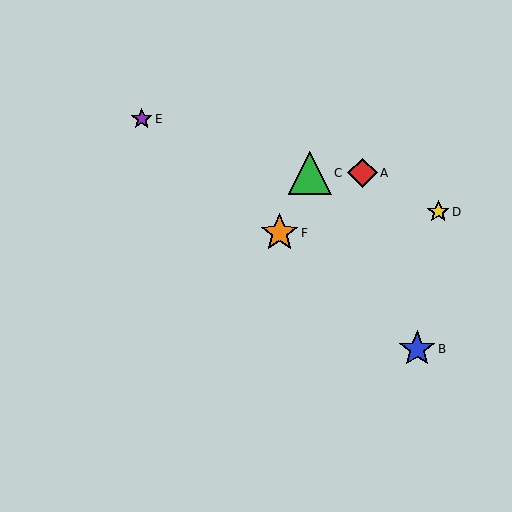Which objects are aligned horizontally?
Objects A, C are aligned horizontally.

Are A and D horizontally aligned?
No, A is at y≈173 and D is at y≈212.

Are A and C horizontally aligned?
Yes, both are at y≈173.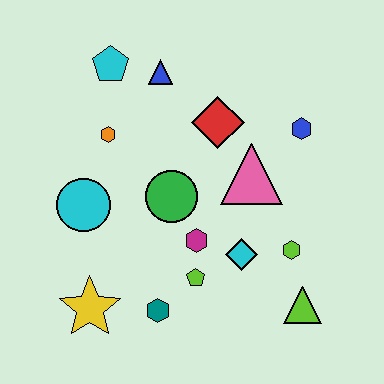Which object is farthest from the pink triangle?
The yellow star is farthest from the pink triangle.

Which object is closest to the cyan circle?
The orange hexagon is closest to the cyan circle.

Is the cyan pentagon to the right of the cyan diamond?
No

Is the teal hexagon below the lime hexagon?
Yes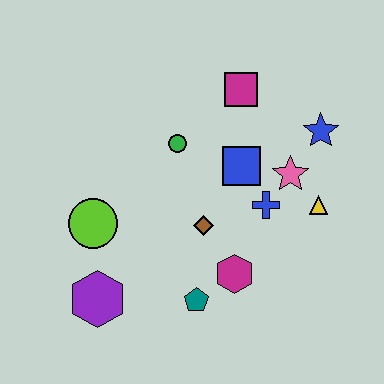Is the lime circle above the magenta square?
No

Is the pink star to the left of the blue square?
No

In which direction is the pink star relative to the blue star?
The pink star is below the blue star.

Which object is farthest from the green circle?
The purple hexagon is farthest from the green circle.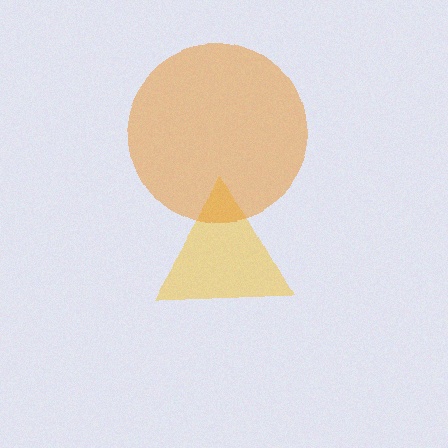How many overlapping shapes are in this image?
There are 2 overlapping shapes in the image.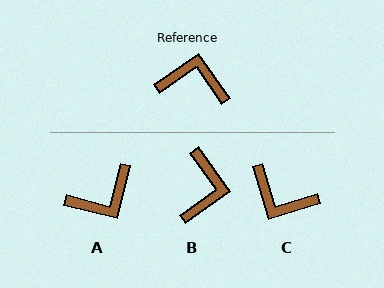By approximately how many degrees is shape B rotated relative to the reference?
Approximately 89 degrees clockwise.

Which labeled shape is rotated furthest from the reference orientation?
C, about 162 degrees away.